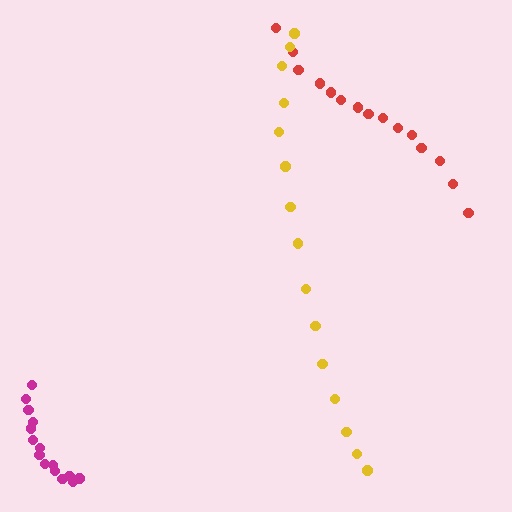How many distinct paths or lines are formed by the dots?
There are 3 distinct paths.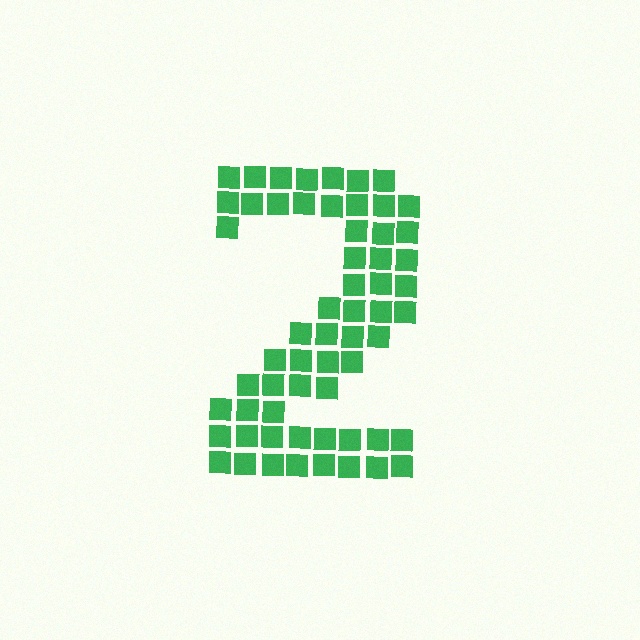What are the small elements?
The small elements are squares.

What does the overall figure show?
The overall figure shows the digit 2.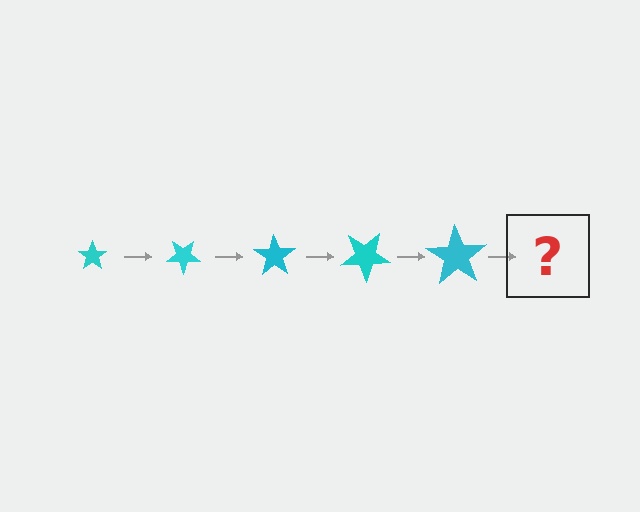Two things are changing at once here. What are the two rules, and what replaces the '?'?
The two rules are that the star grows larger each step and it rotates 35 degrees each step. The '?' should be a star, larger than the previous one and rotated 175 degrees from the start.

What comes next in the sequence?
The next element should be a star, larger than the previous one and rotated 175 degrees from the start.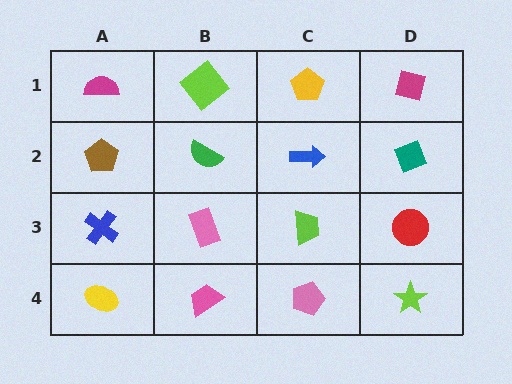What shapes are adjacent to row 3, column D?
A teal diamond (row 2, column D), a lime star (row 4, column D), a lime trapezoid (row 3, column C).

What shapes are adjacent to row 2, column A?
A magenta semicircle (row 1, column A), a blue cross (row 3, column A), a green semicircle (row 2, column B).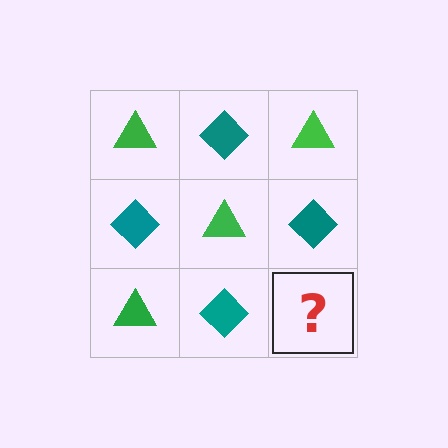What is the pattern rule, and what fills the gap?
The rule is that it alternates green triangle and teal diamond in a checkerboard pattern. The gap should be filled with a green triangle.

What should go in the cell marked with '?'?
The missing cell should contain a green triangle.